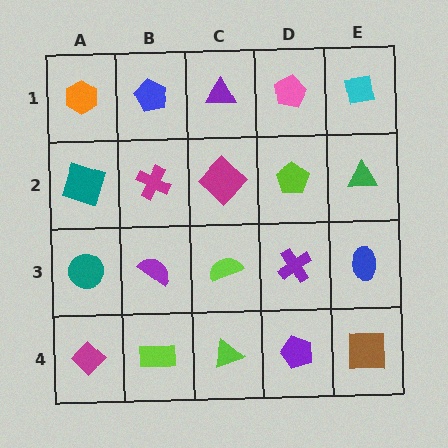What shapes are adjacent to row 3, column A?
A teal square (row 2, column A), a magenta diamond (row 4, column A), a purple semicircle (row 3, column B).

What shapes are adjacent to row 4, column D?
A purple cross (row 3, column D), a lime triangle (row 4, column C), a brown square (row 4, column E).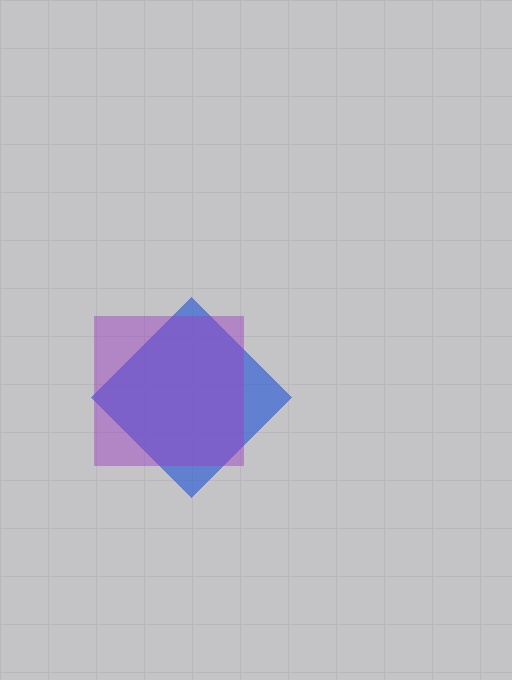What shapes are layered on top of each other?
The layered shapes are: a blue diamond, a purple square.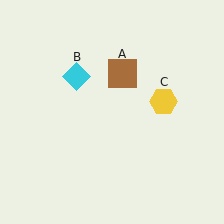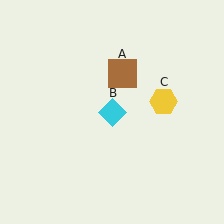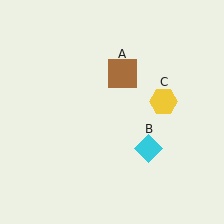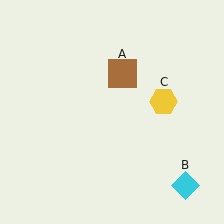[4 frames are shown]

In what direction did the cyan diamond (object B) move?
The cyan diamond (object B) moved down and to the right.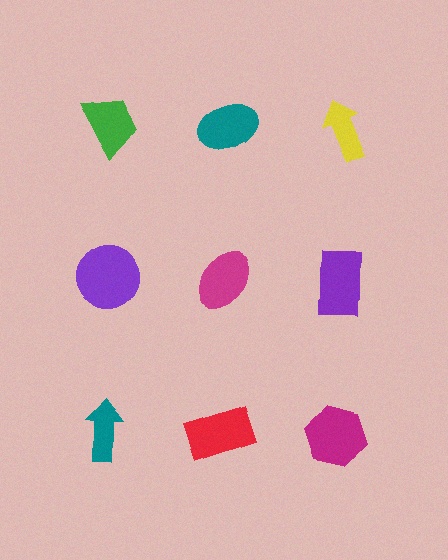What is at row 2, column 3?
A purple rectangle.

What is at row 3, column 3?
A magenta hexagon.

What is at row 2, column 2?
A magenta ellipse.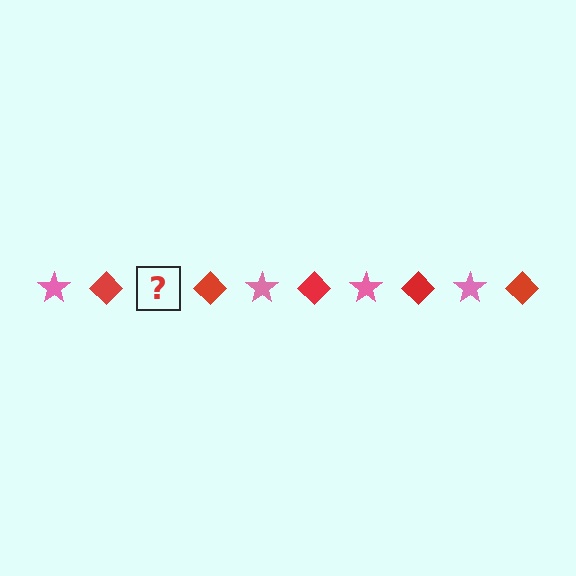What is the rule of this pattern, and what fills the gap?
The rule is that the pattern alternates between pink star and red diamond. The gap should be filled with a pink star.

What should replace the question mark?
The question mark should be replaced with a pink star.